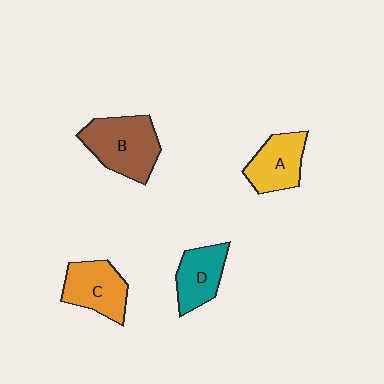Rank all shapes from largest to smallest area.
From largest to smallest: B (brown), C (orange), A (yellow), D (teal).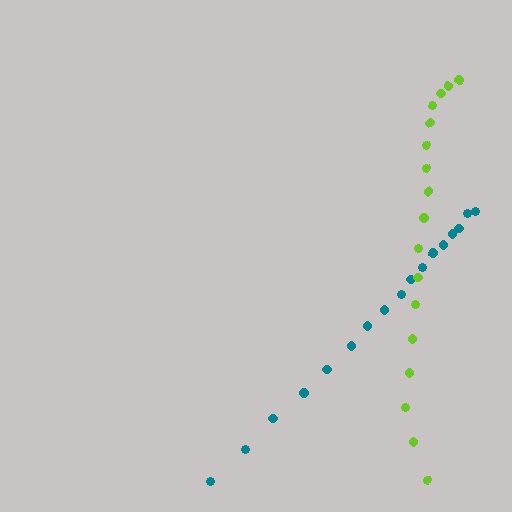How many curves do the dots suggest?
There are 2 distinct paths.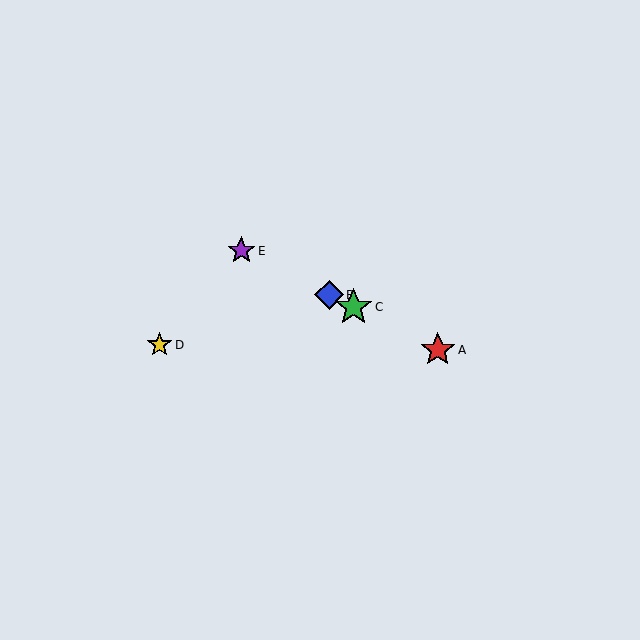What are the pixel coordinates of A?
Object A is at (438, 350).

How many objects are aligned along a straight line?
4 objects (A, B, C, E) are aligned along a straight line.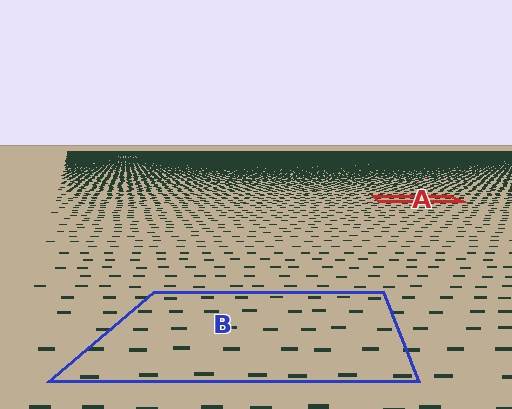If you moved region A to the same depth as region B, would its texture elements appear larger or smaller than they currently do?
They would appear larger. At a closer depth, the same texture elements are projected at a bigger on-screen size.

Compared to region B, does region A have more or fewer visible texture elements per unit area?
Region A has more texture elements per unit area — they are packed more densely because it is farther away.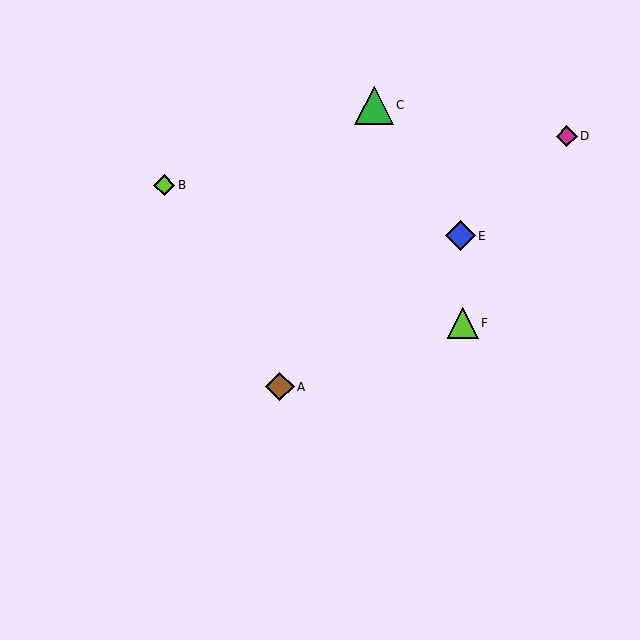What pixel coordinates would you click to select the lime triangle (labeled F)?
Click at (463, 323) to select the lime triangle F.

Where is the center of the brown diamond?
The center of the brown diamond is at (280, 387).